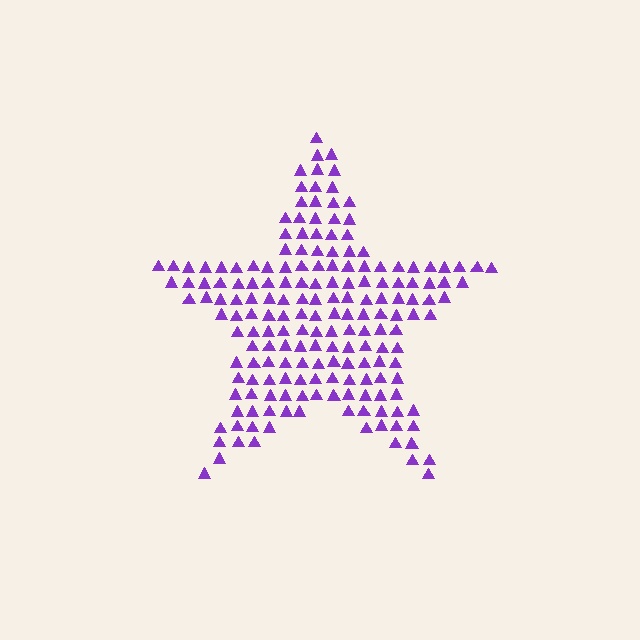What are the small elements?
The small elements are triangles.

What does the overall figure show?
The overall figure shows a star.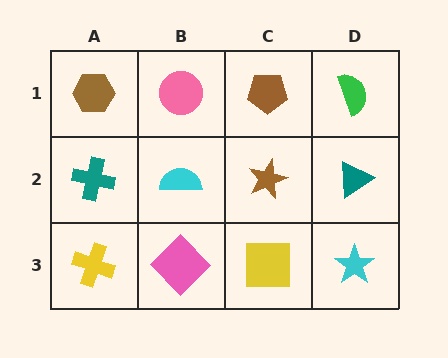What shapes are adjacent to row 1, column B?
A cyan semicircle (row 2, column B), a brown hexagon (row 1, column A), a brown pentagon (row 1, column C).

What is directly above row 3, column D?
A teal triangle.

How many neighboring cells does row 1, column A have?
2.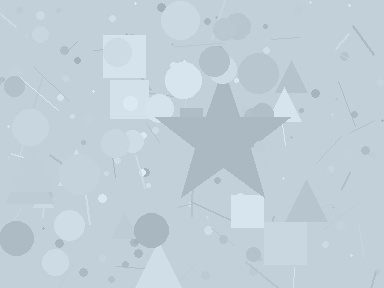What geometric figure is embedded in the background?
A star is embedded in the background.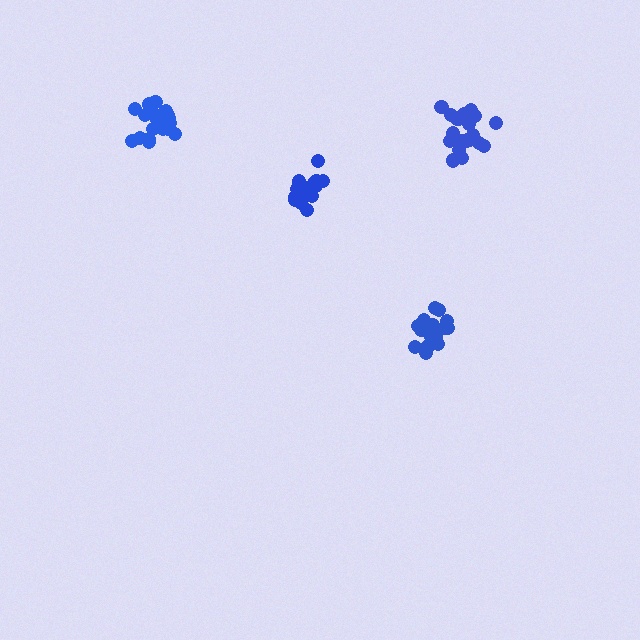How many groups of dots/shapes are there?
There are 4 groups.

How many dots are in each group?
Group 1: 18 dots, Group 2: 21 dots, Group 3: 20 dots, Group 4: 21 dots (80 total).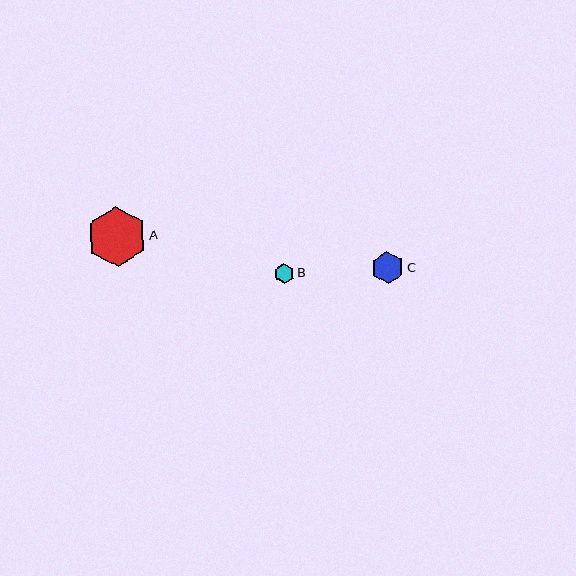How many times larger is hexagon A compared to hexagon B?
Hexagon A is approximately 3.0 times the size of hexagon B.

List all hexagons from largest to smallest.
From largest to smallest: A, C, B.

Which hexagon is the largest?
Hexagon A is the largest with a size of approximately 60 pixels.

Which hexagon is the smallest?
Hexagon B is the smallest with a size of approximately 20 pixels.